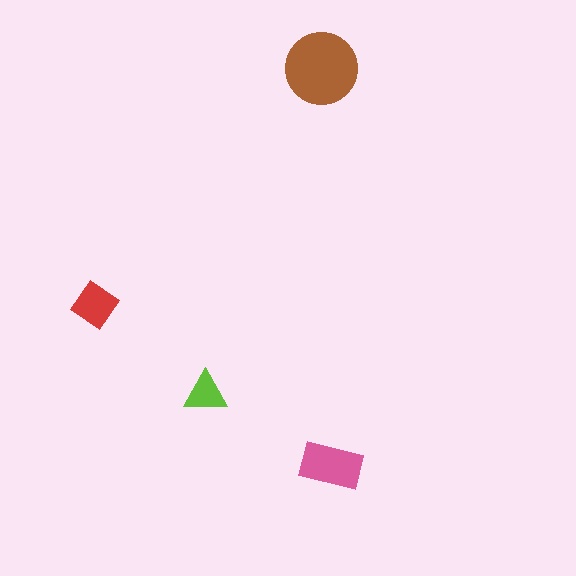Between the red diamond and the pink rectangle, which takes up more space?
The pink rectangle.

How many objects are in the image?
There are 4 objects in the image.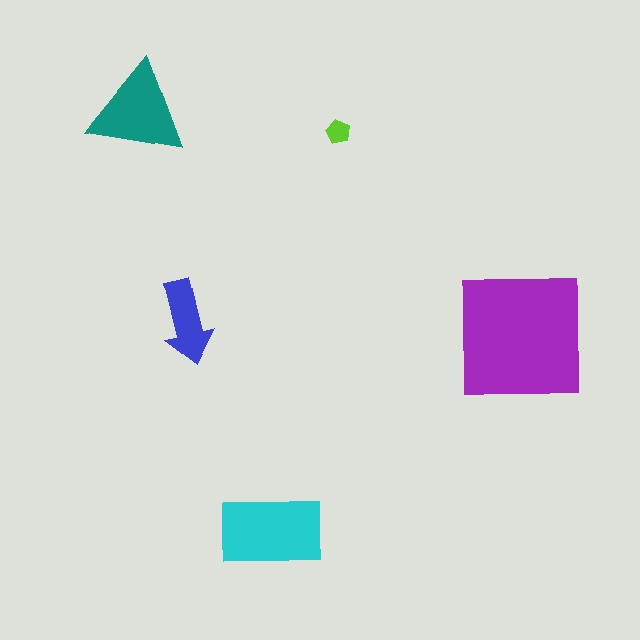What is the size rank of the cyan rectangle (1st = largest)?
2nd.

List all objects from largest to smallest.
The purple square, the cyan rectangle, the teal triangle, the blue arrow, the lime pentagon.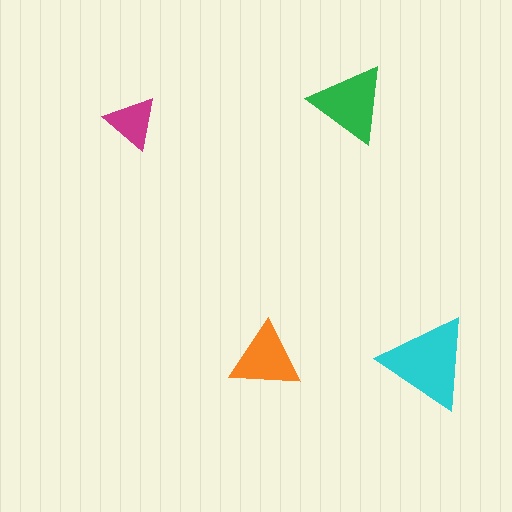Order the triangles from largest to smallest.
the cyan one, the green one, the orange one, the magenta one.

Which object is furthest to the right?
The cyan triangle is rightmost.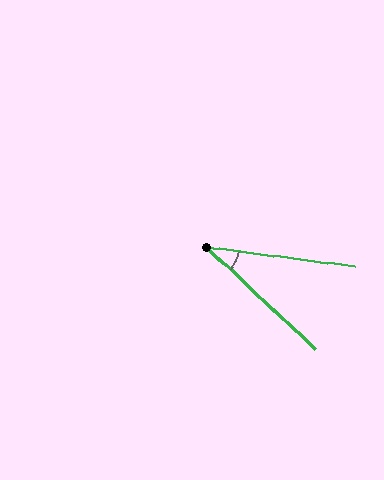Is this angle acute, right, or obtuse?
It is acute.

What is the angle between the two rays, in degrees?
Approximately 36 degrees.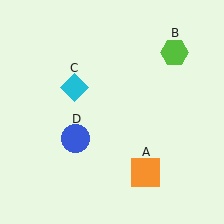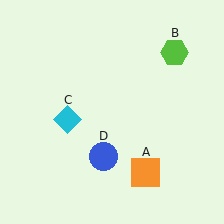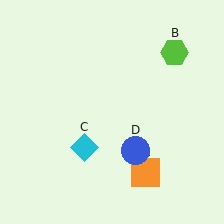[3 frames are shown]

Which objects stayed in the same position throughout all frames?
Orange square (object A) and lime hexagon (object B) remained stationary.